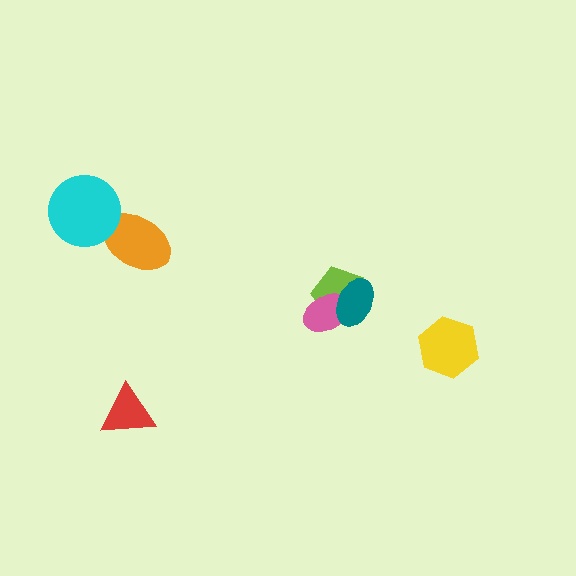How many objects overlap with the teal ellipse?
2 objects overlap with the teal ellipse.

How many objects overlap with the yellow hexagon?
0 objects overlap with the yellow hexagon.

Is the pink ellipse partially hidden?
Yes, it is partially covered by another shape.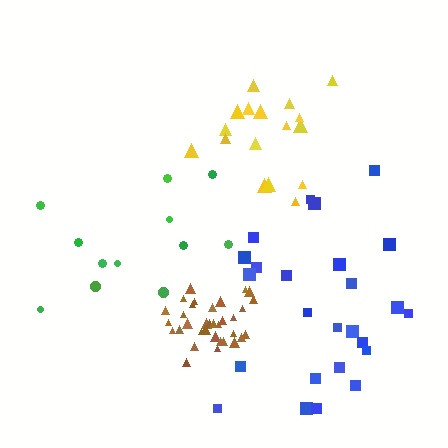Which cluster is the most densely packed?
Brown.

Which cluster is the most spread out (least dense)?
Green.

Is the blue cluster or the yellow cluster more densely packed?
Yellow.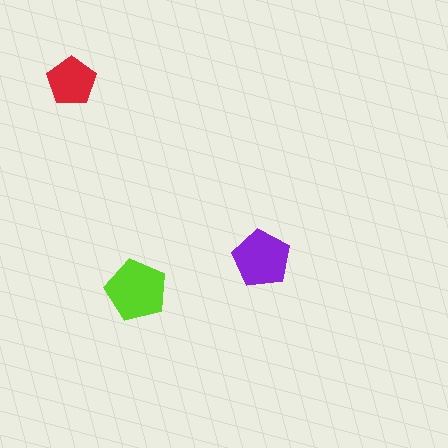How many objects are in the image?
There are 3 objects in the image.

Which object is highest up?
The red pentagon is topmost.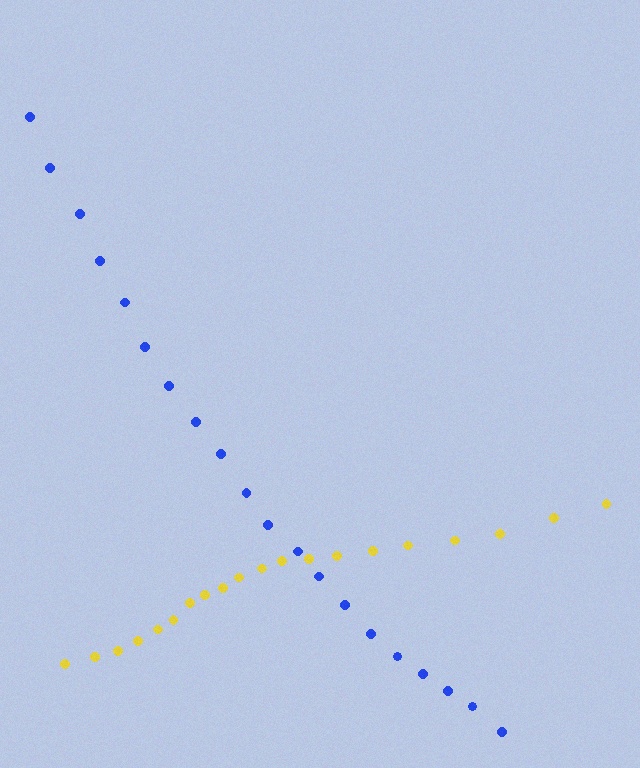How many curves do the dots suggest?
There are 2 distinct paths.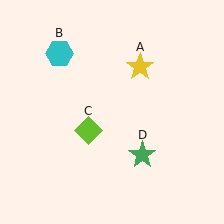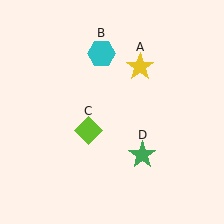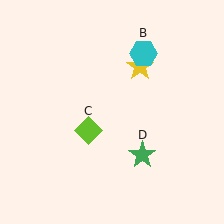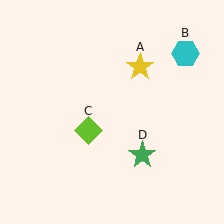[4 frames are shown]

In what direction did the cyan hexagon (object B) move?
The cyan hexagon (object B) moved right.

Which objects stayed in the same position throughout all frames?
Yellow star (object A) and lime diamond (object C) and green star (object D) remained stationary.